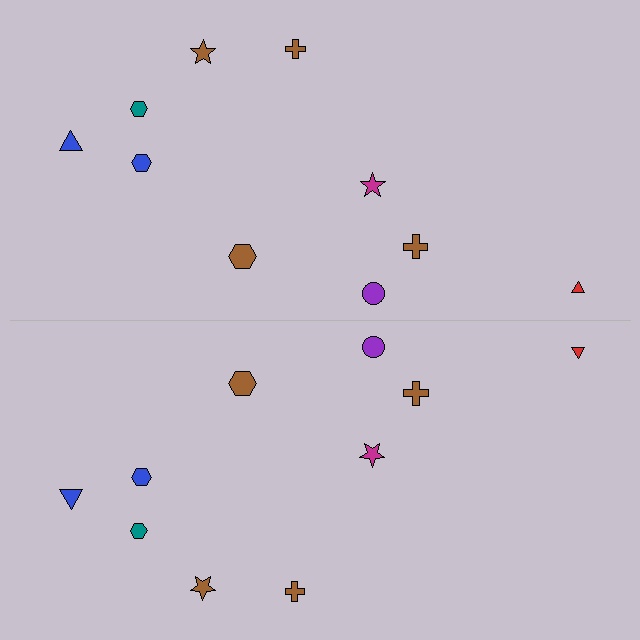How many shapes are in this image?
There are 20 shapes in this image.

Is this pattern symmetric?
Yes, this pattern has bilateral (reflection) symmetry.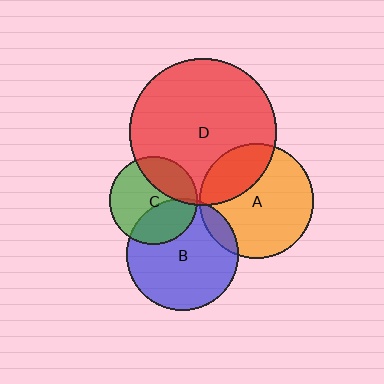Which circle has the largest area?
Circle D (red).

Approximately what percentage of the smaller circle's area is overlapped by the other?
Approximately 30%.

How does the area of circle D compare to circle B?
Approximately 1.7 times.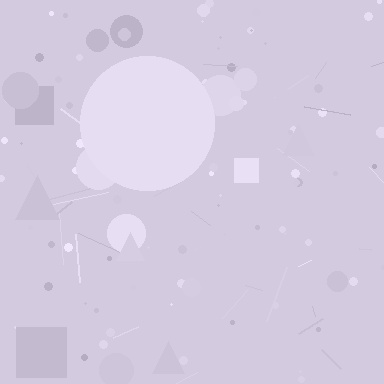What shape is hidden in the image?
A circle is hidden in the image.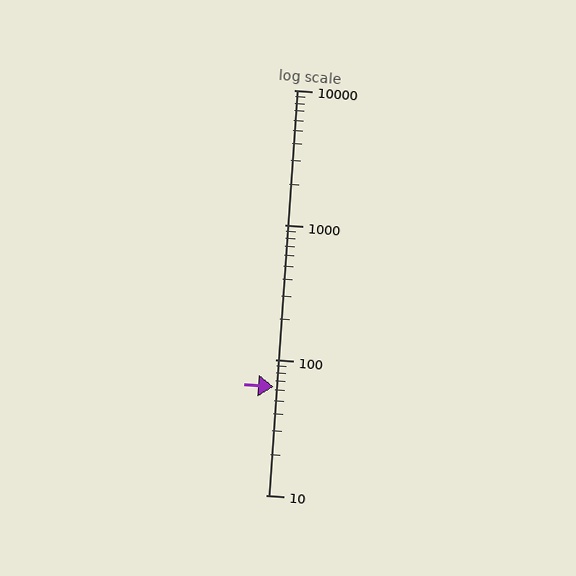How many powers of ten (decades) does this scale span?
The scale spans 3 decades, from 10 to 10000.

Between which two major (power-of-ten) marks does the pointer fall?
The pointer is between 10 and 100.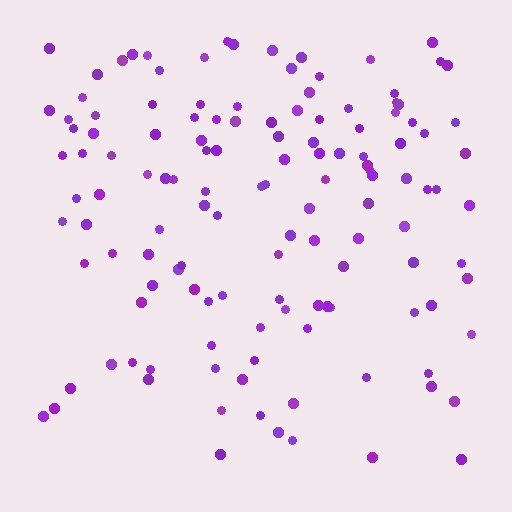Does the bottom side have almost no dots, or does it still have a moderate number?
Still a moderate number, just noticeably fewer than the top.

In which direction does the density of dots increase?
From bottom to top, with the top side densest.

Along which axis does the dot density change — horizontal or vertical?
Vertical.